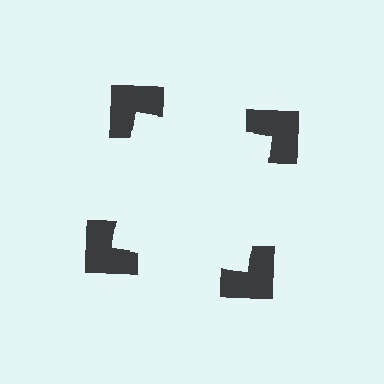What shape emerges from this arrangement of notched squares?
An illusory square — its edges are inferred from the aligned wedge cuts in the notched squares, not physically drawn.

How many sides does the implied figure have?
4 sides.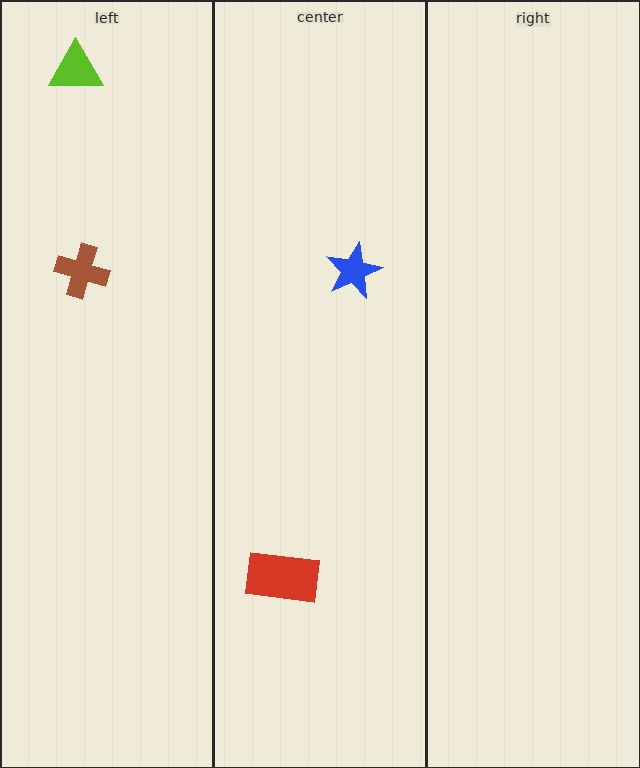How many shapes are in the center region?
2.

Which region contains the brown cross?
The left region.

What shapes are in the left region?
The lime triangle, the brown cross.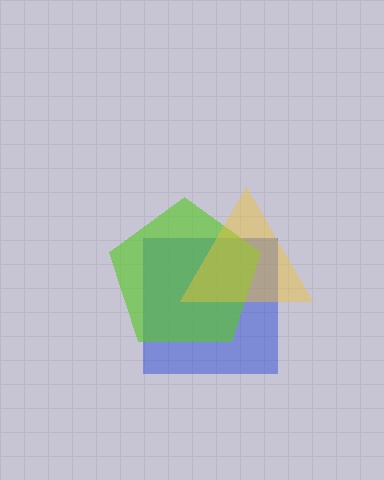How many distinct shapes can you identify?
There are 3 distinct shapes: a blue square, a lime pentagon, a yellow triangle.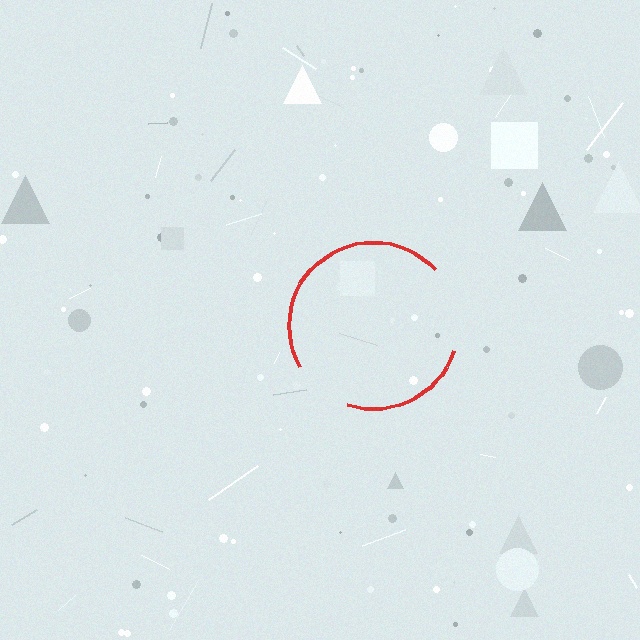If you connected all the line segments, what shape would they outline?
They would outline a circle.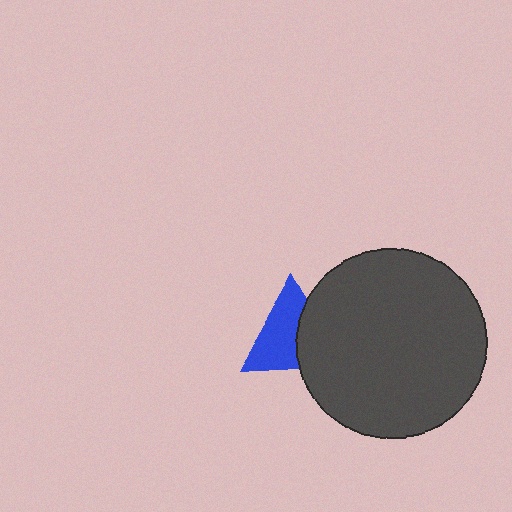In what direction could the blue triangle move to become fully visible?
The blue triangle could move left. That would shift it out from behind the dark gray circle entirely.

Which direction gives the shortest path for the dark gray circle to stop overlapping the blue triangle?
Moving right gives the shortest separation.